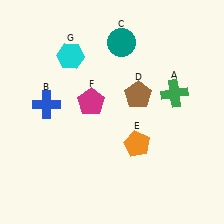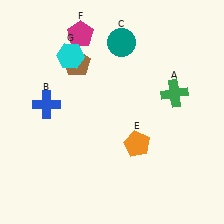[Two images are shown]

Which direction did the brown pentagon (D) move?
The brown pentagon (D) moved left.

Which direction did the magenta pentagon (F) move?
The magenta pentagon (F) moved up.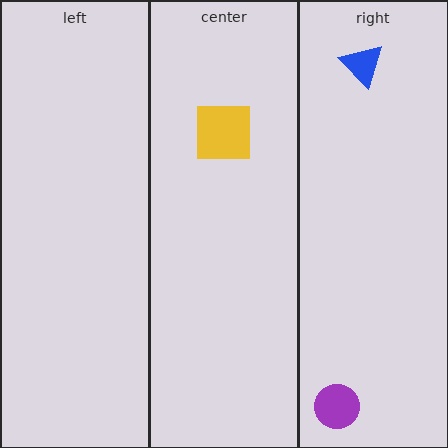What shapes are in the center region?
The yellow square.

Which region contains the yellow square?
The center region.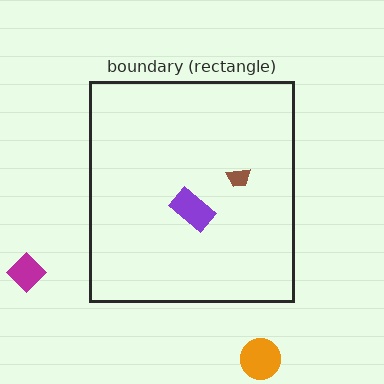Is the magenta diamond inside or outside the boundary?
Outside.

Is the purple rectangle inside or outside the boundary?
Inside.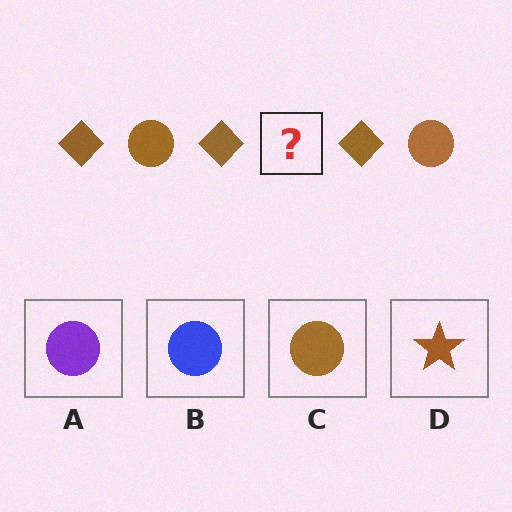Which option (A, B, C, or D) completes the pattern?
C.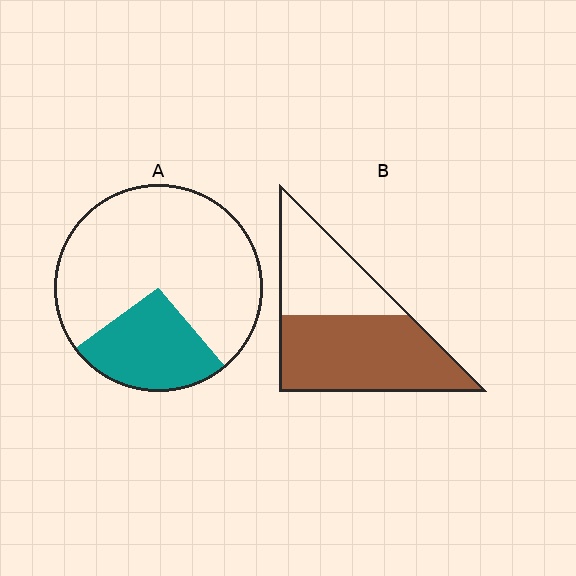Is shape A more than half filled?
No.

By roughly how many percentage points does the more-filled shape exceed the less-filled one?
By roughly 35 percentage points (B over A).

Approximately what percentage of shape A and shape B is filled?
A is approximately 25% and B is approximately 60%.